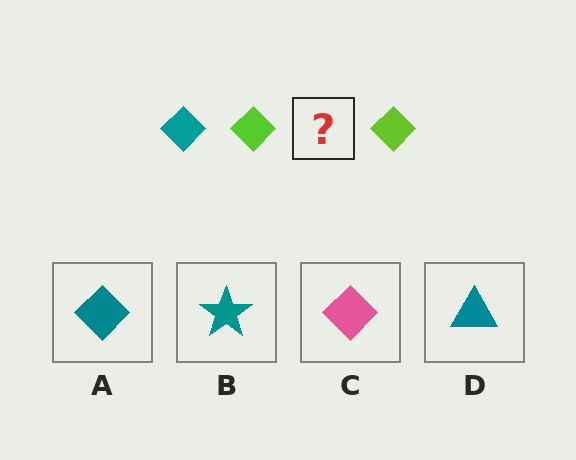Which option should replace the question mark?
Option A.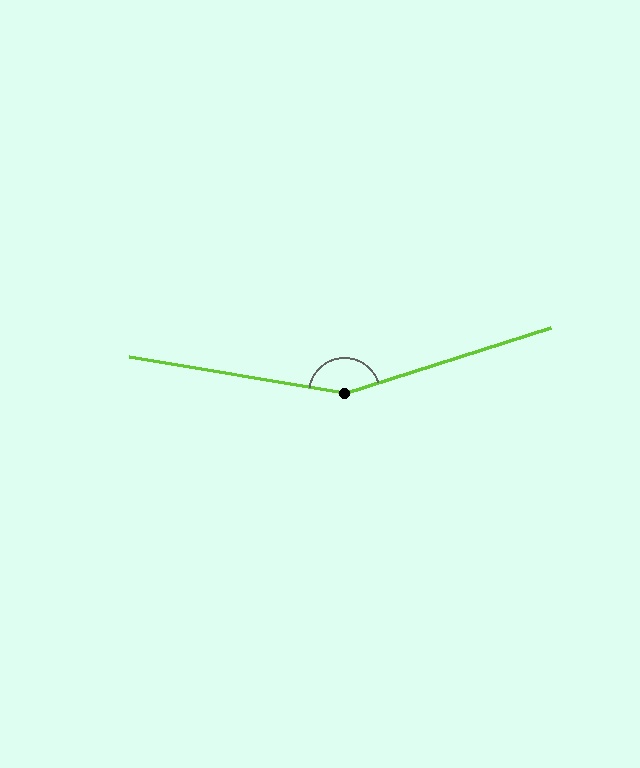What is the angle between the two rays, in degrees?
Approximately 153 degrees.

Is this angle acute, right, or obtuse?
It is obtuse.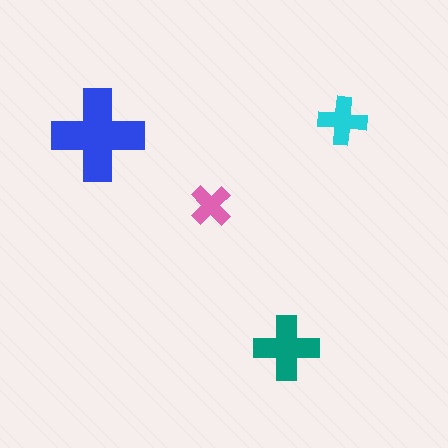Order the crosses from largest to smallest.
the blue one, the teal one, the cyan one, the pink one.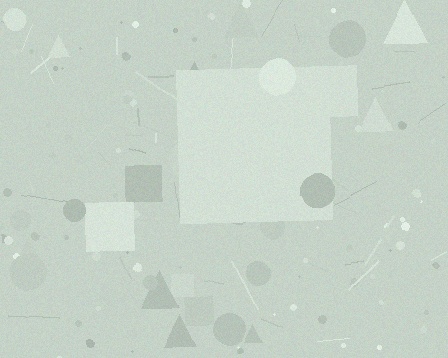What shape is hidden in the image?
A square is hidden in the image.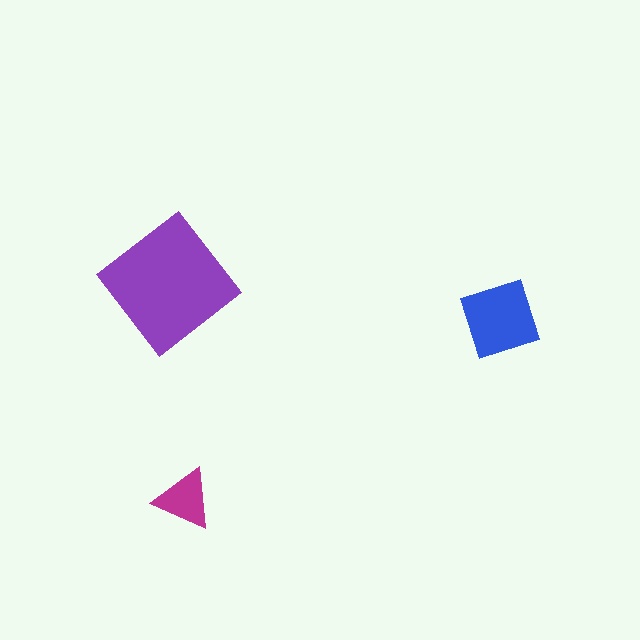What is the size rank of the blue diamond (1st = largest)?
2nd.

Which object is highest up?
The purple diamond is topmost.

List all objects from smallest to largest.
The magenta triangle, the blue diamond, the purple diamond.